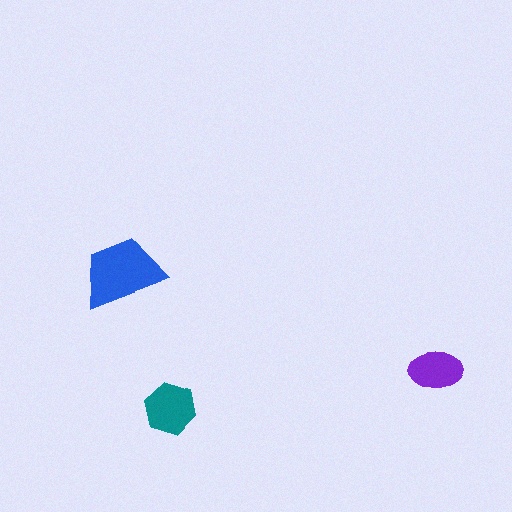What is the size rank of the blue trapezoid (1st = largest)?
1st.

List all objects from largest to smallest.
The blue trapezoid, the teal hexagon, the purple ellipse.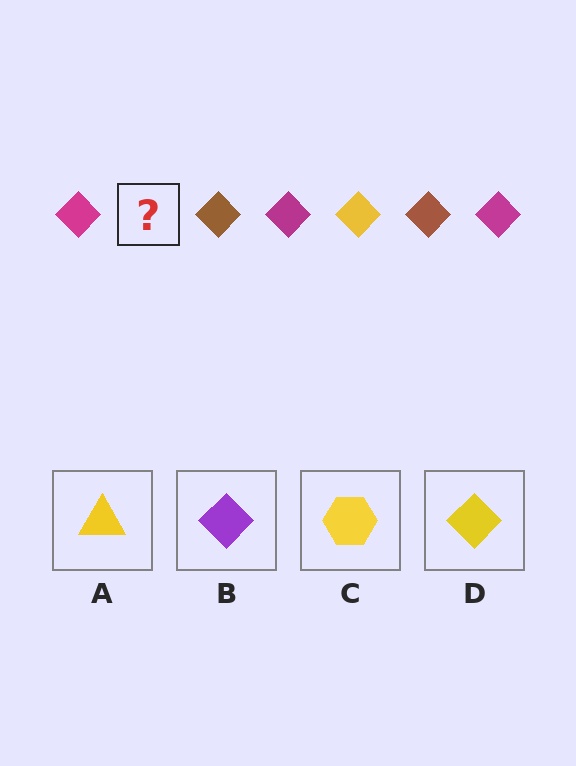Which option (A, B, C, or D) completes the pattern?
D.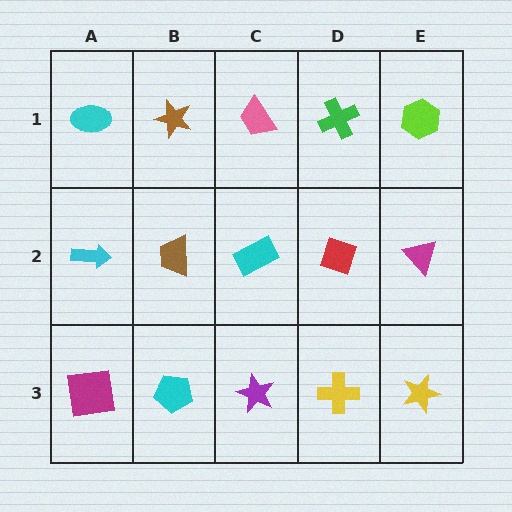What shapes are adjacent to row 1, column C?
A cyan rectangle (row 2, column C), a brown star (row 1, column B), a green cross (row 1, column D).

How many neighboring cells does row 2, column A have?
3.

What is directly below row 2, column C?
A purple star.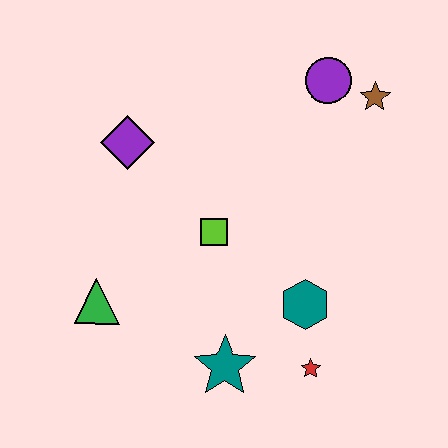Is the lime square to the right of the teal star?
No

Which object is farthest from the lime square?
The brown star is farthest from the lime square.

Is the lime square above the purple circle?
No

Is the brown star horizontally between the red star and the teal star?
No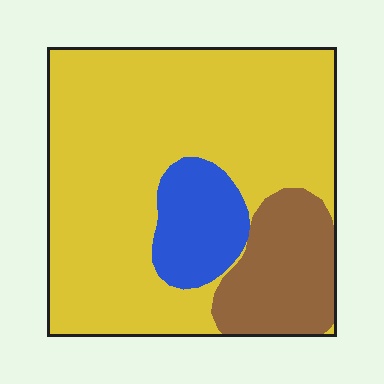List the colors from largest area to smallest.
From largest to smallest: yellow, brown, blue.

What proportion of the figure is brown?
Brown covers about 15% of the figure.